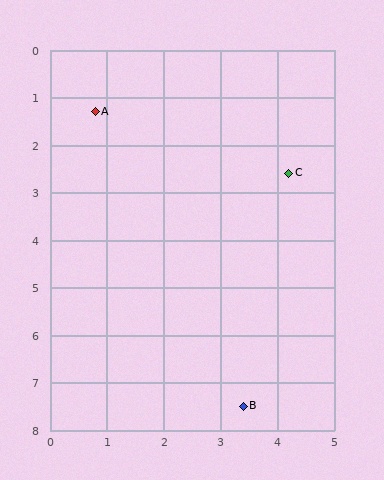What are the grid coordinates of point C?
Point C is at approximately (4.2, 2.6).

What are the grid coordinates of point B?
Point B is at approximately (3.4, 7.5).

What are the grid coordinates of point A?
Point A is at approximately (0.8, 1.3).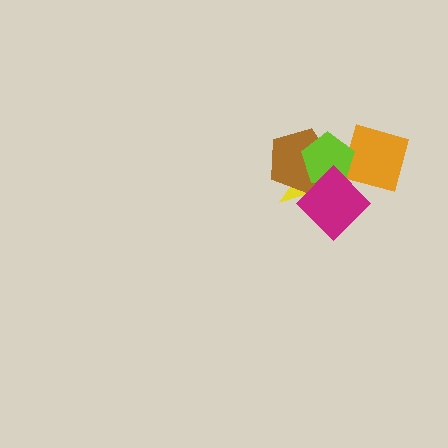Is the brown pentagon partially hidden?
Yes, it is partially covered by another shape.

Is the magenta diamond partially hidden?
No, no other shape covers it.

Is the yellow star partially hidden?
Yes, it is partially covered by another shape.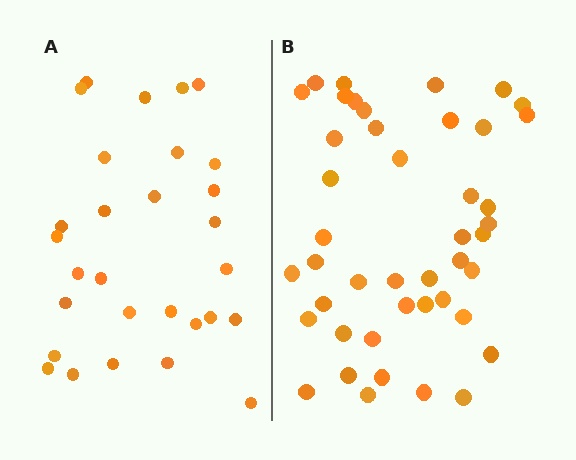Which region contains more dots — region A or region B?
Region B (the right region) has more dots.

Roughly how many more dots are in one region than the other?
Region B has approximately 15 more dots than region A.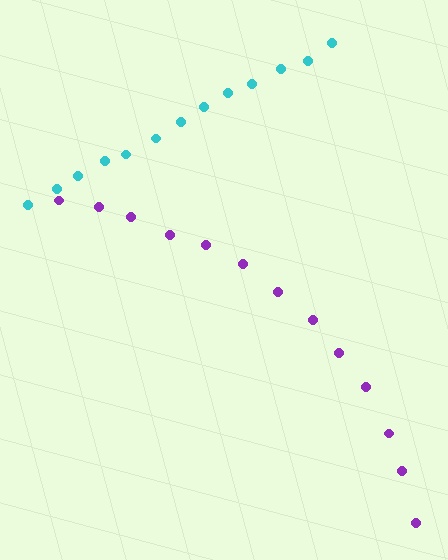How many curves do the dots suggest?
There are 2 distinct paths.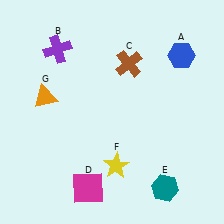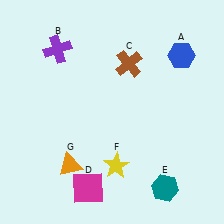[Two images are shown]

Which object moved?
The orange triangle (G) moved down.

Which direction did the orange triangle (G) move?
The orange triangle (G) moved down.